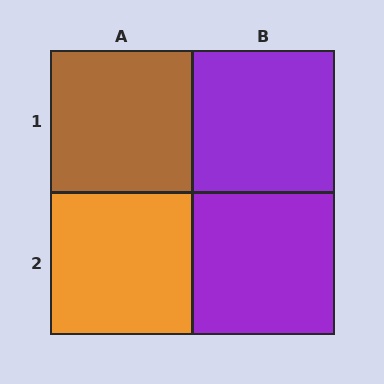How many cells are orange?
1 cell is orange.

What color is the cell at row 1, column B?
Purple.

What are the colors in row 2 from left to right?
Orange, purple.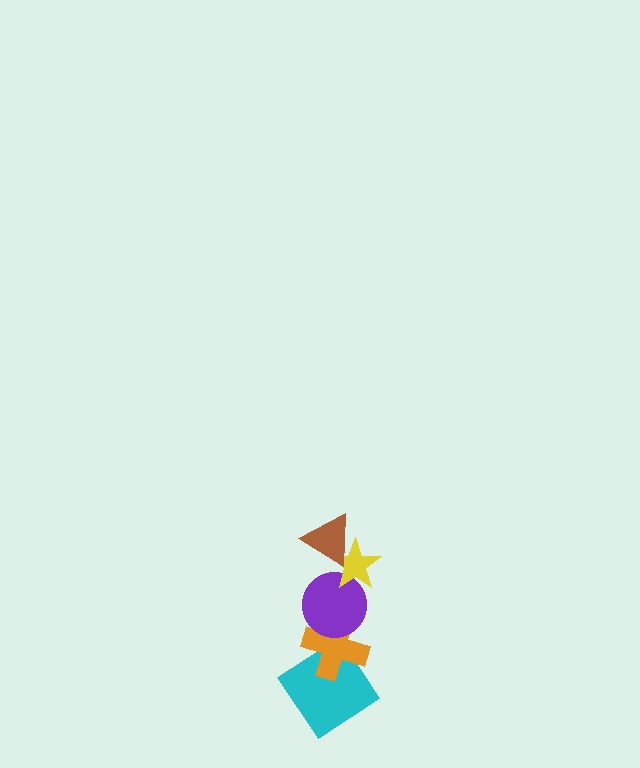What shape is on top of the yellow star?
The brown triangle is on top of the yellow star.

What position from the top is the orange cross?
The orange cross is 4th from the top.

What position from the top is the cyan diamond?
The cyan diamond is 5th from the top.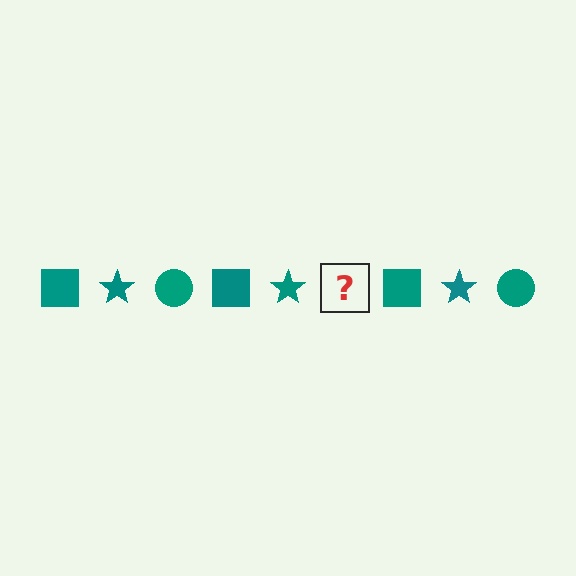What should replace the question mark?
The question mark should be replaced with a teal circle.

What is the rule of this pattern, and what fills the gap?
The rule is that the pattern cycles through square, star, circle shapes in teal. The gap should be filled with a teal circle.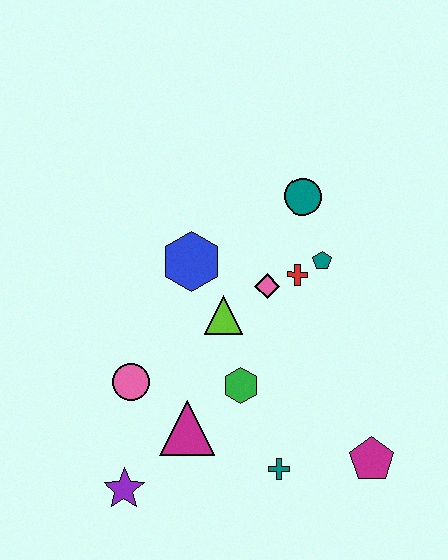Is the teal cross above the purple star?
Yes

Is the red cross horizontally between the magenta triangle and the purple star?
No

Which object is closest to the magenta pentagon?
The teal cross is closest to the magenta pentagon.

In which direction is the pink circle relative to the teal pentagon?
The pink circle is to the left of the teal pentagon.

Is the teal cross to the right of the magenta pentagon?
No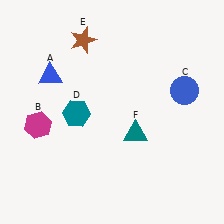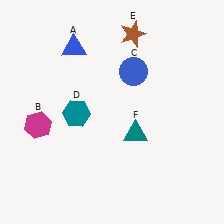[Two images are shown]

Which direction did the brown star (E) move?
The brown star (E) moved right.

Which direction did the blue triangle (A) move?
The blue triangle (A) moved up.